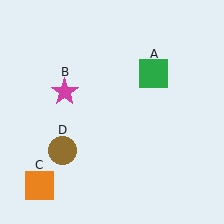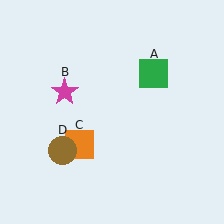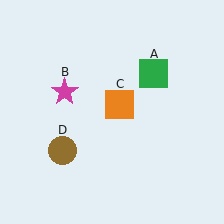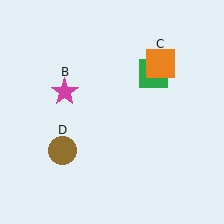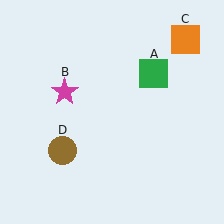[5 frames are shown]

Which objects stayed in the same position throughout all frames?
Green square (object A) and magenta star (object B) and brown circle (object D) remained stationary.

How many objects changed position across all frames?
1 object changed position: orange square (object C).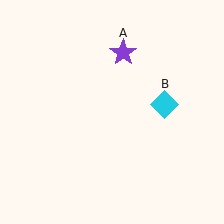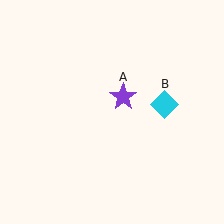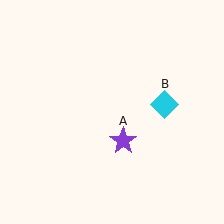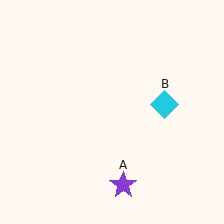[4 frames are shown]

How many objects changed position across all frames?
1 object changed position: purple star (object A).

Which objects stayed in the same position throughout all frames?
Cyan diamond (object B) remained stationary.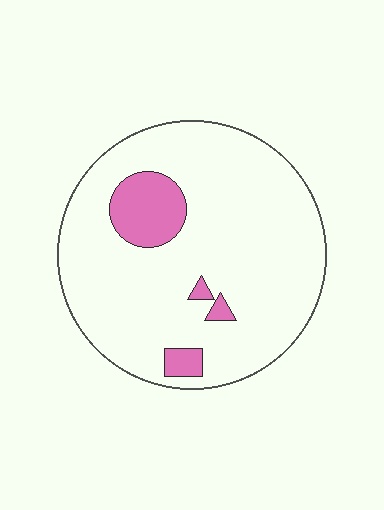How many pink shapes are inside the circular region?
4.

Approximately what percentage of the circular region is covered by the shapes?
Approximately 10%.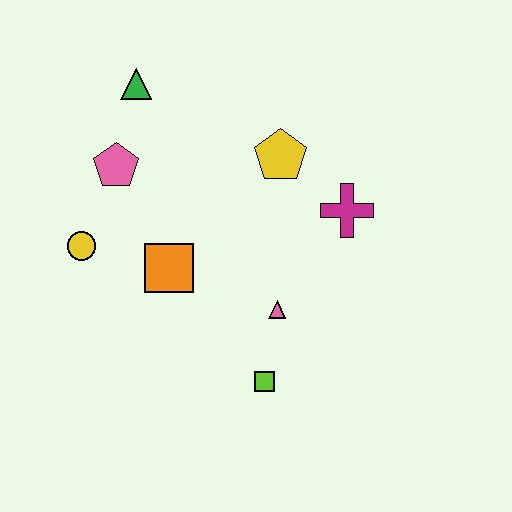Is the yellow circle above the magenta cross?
No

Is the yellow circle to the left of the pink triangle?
Yes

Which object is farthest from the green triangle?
The lime square is farthest from the green triangle.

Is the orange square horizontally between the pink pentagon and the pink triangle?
Yes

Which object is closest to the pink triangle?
The lime square is closest to the pink triangle.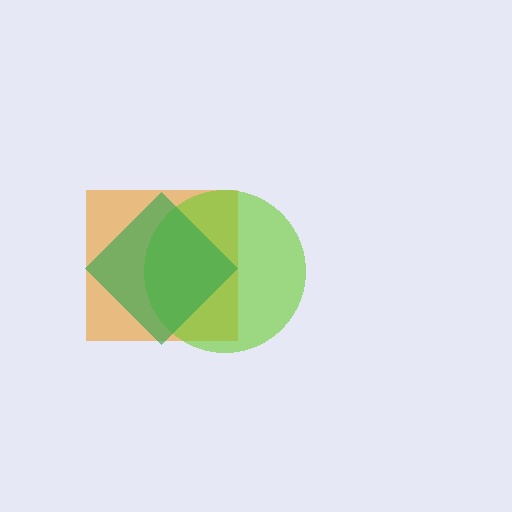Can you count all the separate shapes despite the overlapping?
Yes, there are 3 separate shapes.